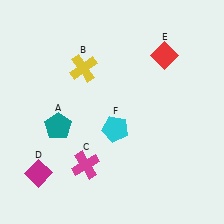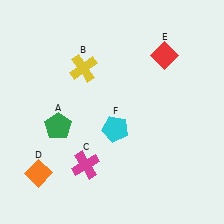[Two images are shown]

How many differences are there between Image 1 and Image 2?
There are 2 differences between the two images.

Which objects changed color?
A changed from teal to green. D changed from magenta to orange.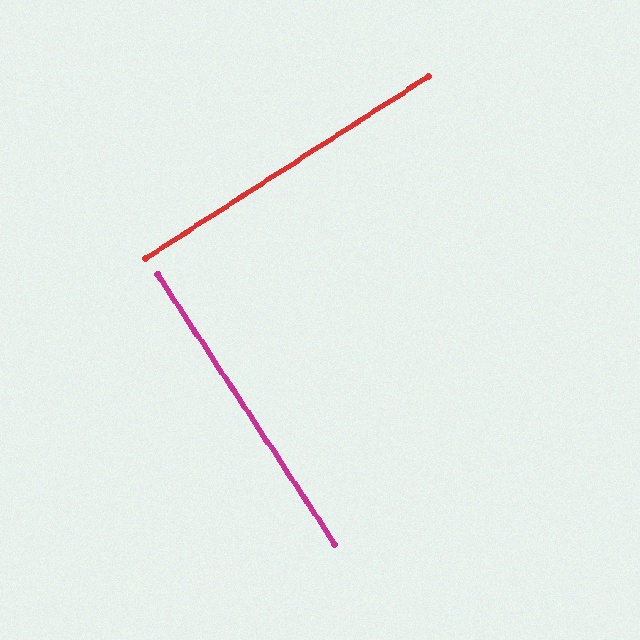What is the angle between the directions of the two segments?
Approximately 89 degrees.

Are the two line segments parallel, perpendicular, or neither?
Perpendicular — they meet at approximately 89°.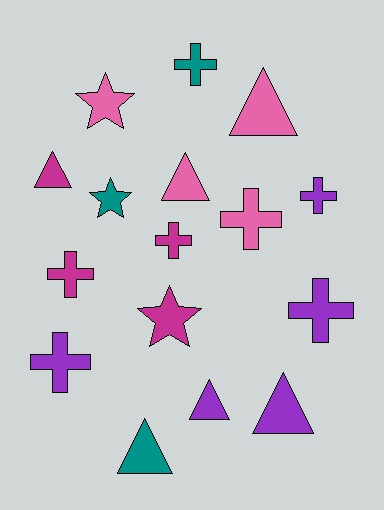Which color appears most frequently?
Purple, with 5 objects.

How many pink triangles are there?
There are 2 pink triangles.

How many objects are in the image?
There are 16 objects.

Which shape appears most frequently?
Cross, with 7 objects.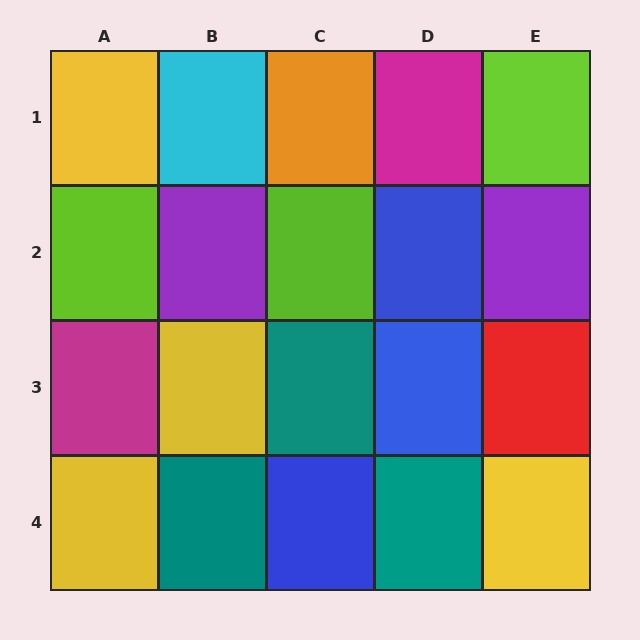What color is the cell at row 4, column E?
Yellow.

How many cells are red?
1 cell is red.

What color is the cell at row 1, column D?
Magenta.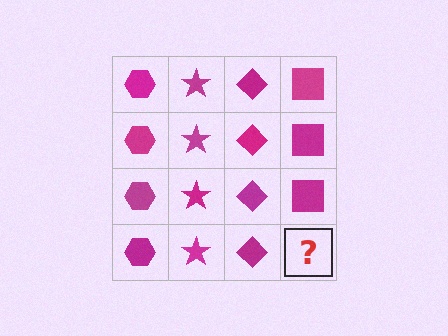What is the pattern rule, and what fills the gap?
The rule is that each column has a consistent shape. The gap should be filled with a magenta square.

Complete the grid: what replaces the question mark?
The question mark should be replaced with a magenta square.